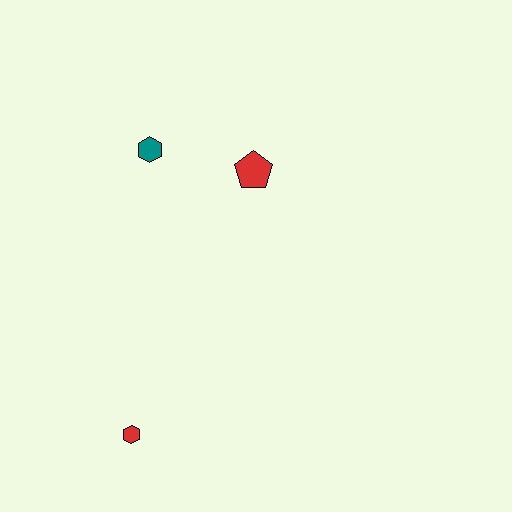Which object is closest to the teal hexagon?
The red pentagon is closest to the teal hexagon.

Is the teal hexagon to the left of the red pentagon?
Yes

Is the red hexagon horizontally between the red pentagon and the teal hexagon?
No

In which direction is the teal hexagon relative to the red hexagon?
The teal hexagon is above the red hexagon.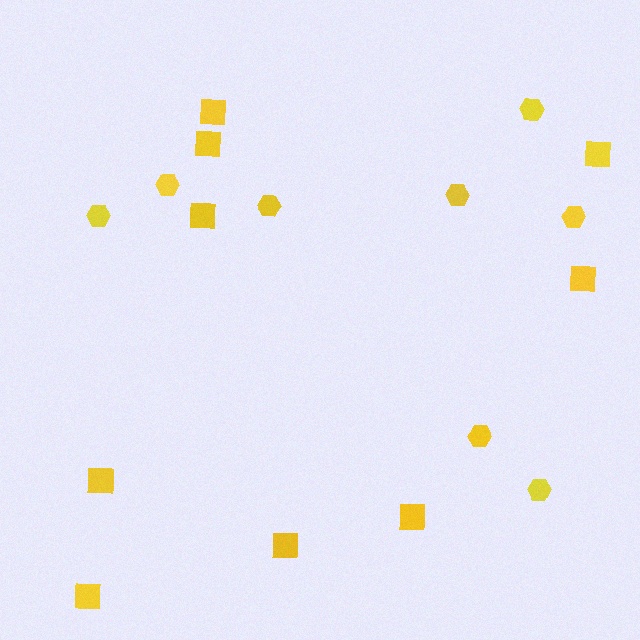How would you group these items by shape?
There are 2 groups: one group of squares (9) and one group of hexagons (8).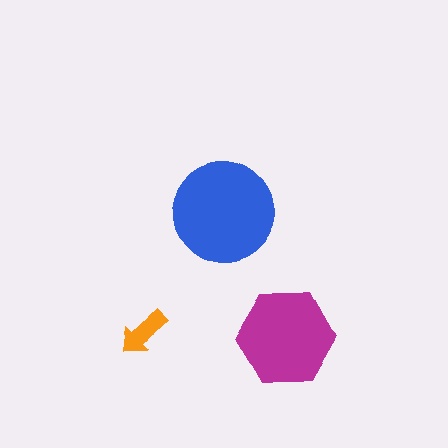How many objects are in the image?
There are 3 objects in the image.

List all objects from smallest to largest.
The orange arrow, the magenta hexagon, the blue circle.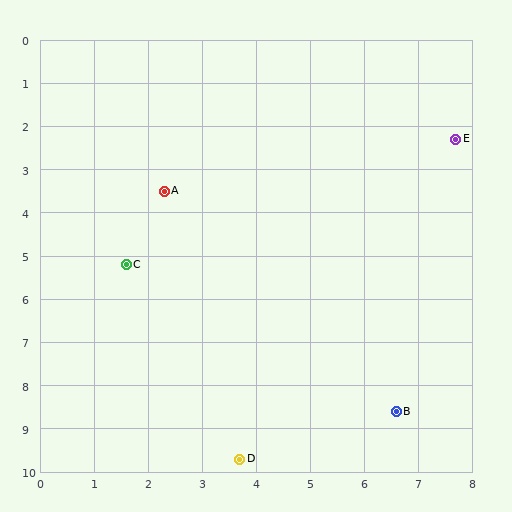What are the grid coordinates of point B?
Point B is at approximately (6.6, 8.6).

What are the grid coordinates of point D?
Point D is at approximately (3.7, 9.7).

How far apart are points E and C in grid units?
Points E and C are about 6.8 grid units apart.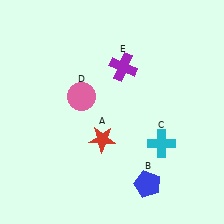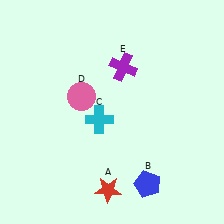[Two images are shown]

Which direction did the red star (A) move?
The red star (A) moved down.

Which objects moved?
The objects that moved are: the red star (A), the cyan cross (C).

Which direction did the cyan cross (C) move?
The cyan cross (C) moved left.